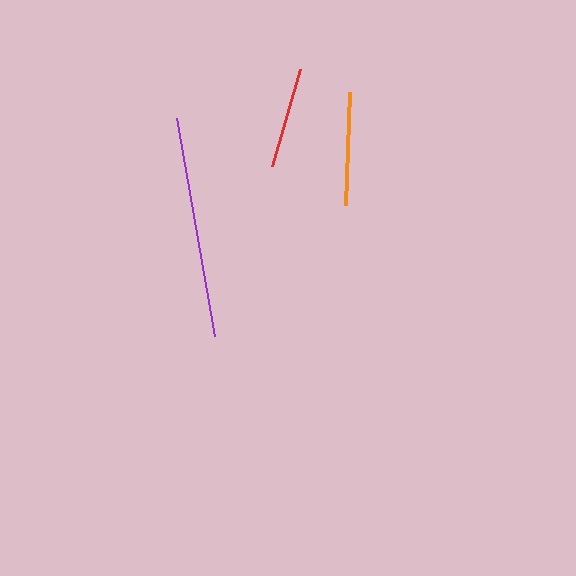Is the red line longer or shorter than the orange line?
The orange line is longer than the red line.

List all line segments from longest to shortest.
From longest to shortest: purple, orange, red.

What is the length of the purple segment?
The purple segment is approximately 222 pixels long.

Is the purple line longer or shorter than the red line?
The purple line is longer than the red line.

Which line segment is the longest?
The purple line is the longest at approximately 222 pixels.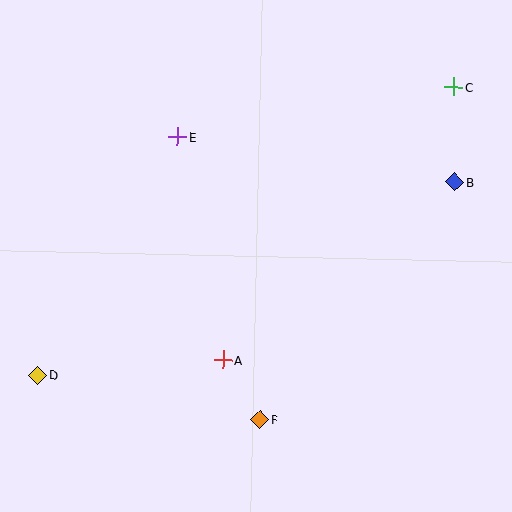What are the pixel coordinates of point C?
Point C is at (454, 87).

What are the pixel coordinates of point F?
Point F is at (260, 420).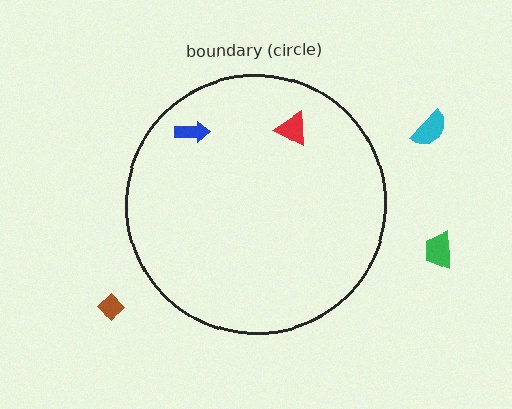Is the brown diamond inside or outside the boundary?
Outside.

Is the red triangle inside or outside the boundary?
Inside.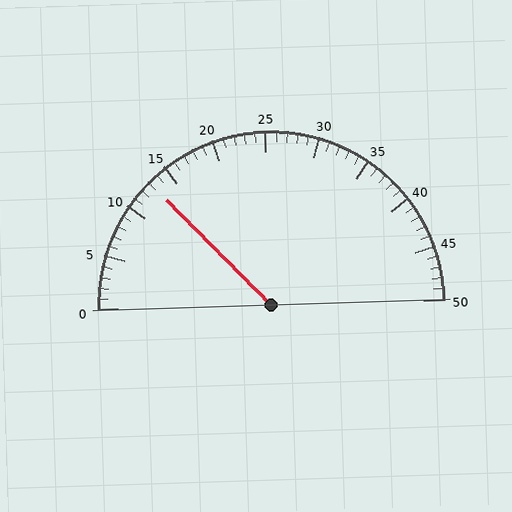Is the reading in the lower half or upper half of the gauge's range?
The reading is in the lower half of the range (0 to 50).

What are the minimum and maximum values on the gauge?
The gauge ranges from 0 to 50.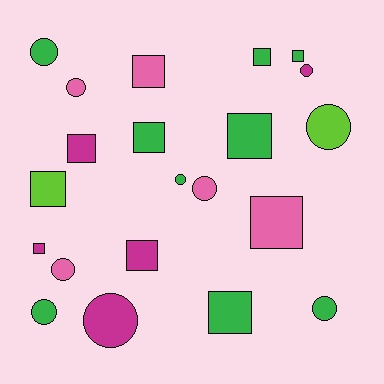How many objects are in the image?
There are 21 objects.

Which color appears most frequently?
Green, with 9 objects.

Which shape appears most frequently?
Square, with 11 objects.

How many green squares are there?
There are 5 green squares.